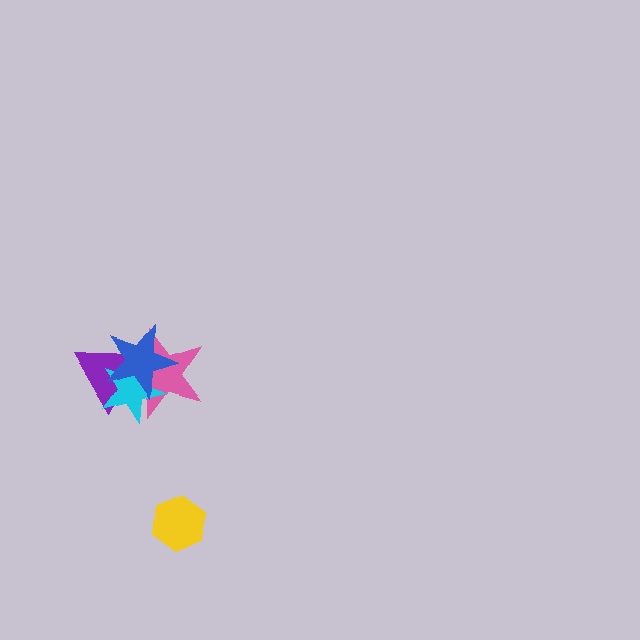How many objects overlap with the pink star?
3 objects overlap with the pink star.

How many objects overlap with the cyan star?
3 objects overlap with the cyan star.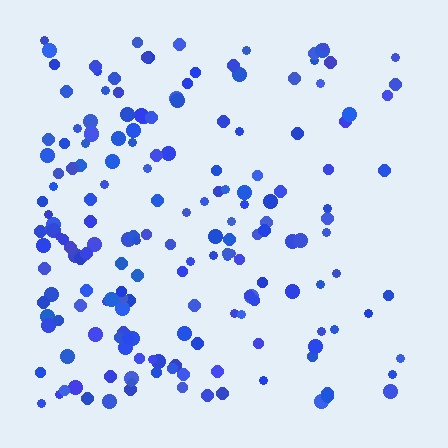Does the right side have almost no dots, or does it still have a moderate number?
Still a moderate number, just noticeably fewer than the left.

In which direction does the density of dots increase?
From right to left, with the left side densest.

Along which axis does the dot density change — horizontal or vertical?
Horizontal.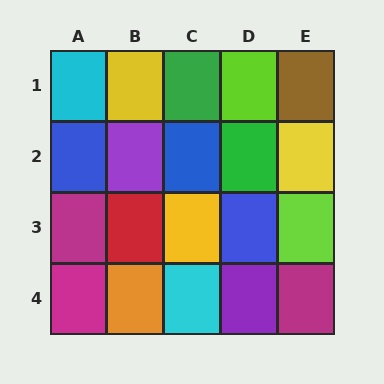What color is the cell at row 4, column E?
Magenta.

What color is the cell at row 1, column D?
Lime.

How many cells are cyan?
2 cells are cyan.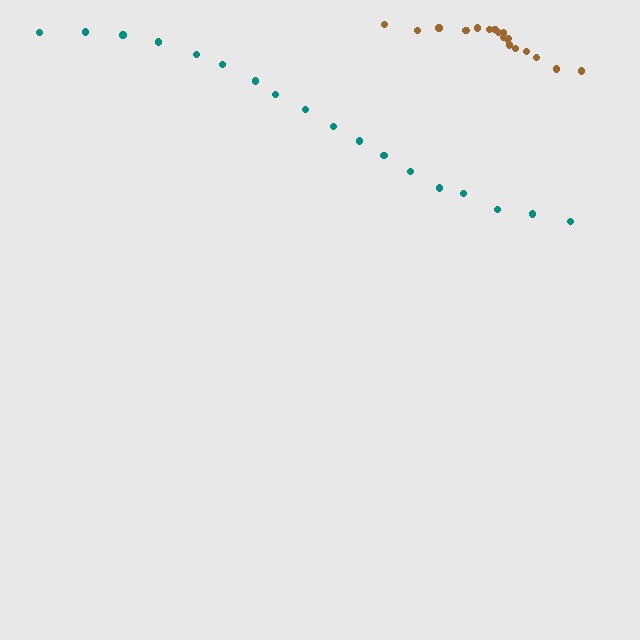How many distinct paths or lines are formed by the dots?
There are 2 distinct paths.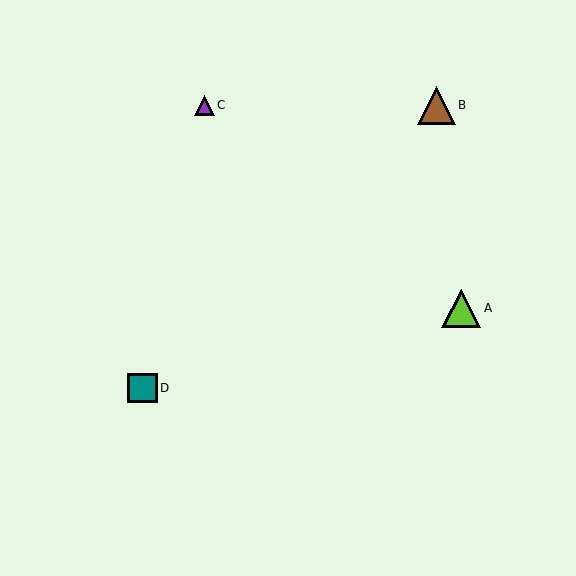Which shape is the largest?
The lime triangle (labeled A) is the largest.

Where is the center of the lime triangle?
The center of the lime triangle is at (461, 308).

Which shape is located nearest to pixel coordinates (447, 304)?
The lime triangle (labeled A) at (461, 308) is nearest to that location.